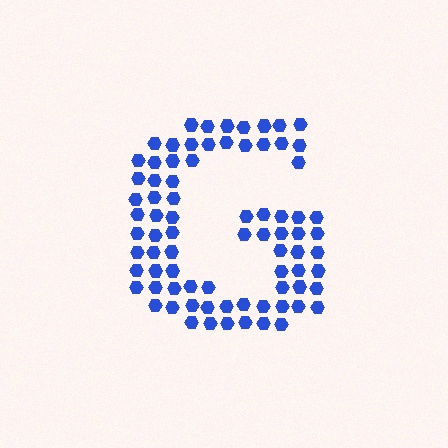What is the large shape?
The large shape is the letter G.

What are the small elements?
The small elements are hexagons.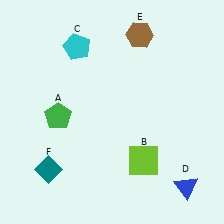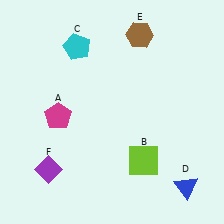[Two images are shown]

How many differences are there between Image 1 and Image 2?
There are 2 differences between the two images.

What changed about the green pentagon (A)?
In Image 1, A is green. In Image 2, it changed to magenta.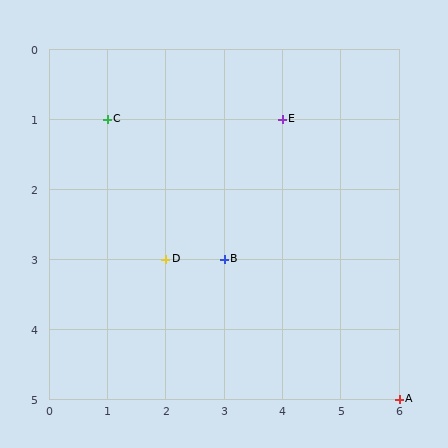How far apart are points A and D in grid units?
Points A and D are 4 columns and 2 rows apart (about 4.5 grid units diagonally).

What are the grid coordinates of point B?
Point B is at grid coordinates (3, 3).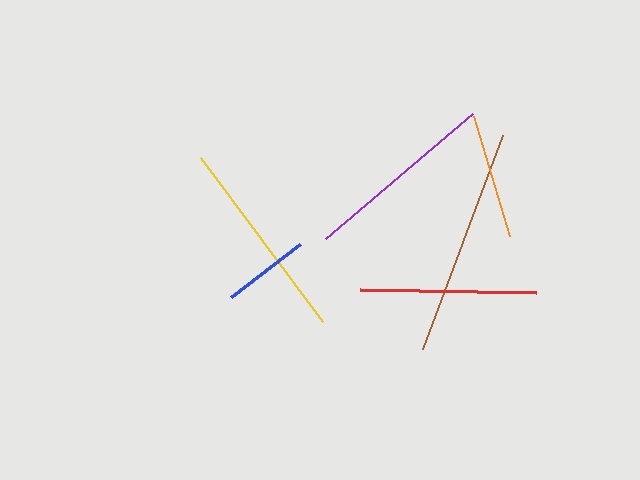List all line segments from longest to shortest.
From longest to shortest: brown, yellow, purple, red, orange, blue.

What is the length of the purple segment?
The purple segment is approximately 193 pixels long.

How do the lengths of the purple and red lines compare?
The purple and red lines are approximately the same length.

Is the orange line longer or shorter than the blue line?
The orange line is longer than the blue line.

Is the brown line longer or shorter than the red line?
The brown line is longer than the red line.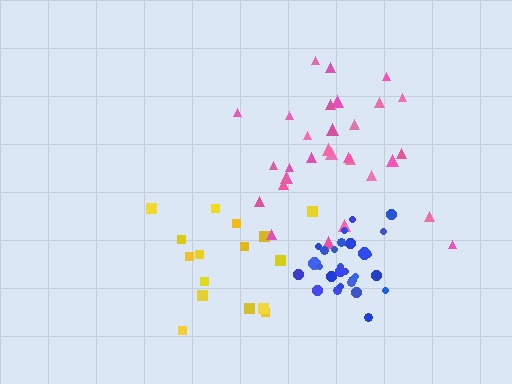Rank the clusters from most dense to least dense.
blue, pink, yellow.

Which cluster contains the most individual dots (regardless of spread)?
Pink (30).